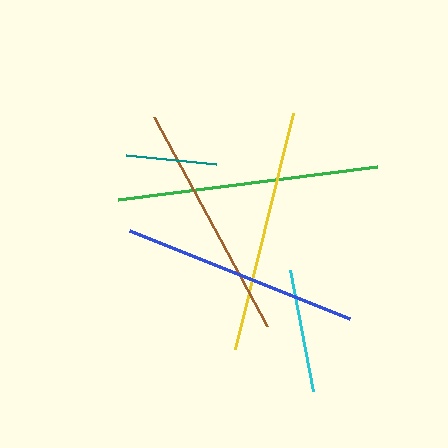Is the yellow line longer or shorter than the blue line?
The yellow line is longer than the blue line.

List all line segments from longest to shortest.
From longest to shortest: green, yellow, brown, blue, cyan, teal.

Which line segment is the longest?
The green line is the longest at approximately 261 pixels.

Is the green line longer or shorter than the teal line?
The green line is longer than the teal line.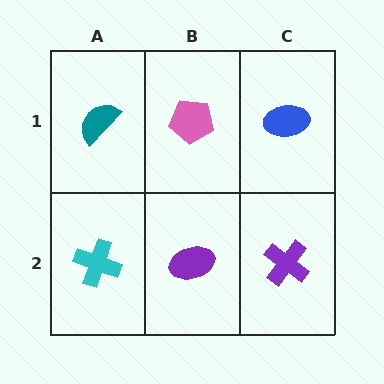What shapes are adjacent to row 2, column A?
A teal semicircle (row 1, column A), a purple ellipse (row 2, column B).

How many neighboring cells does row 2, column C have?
2.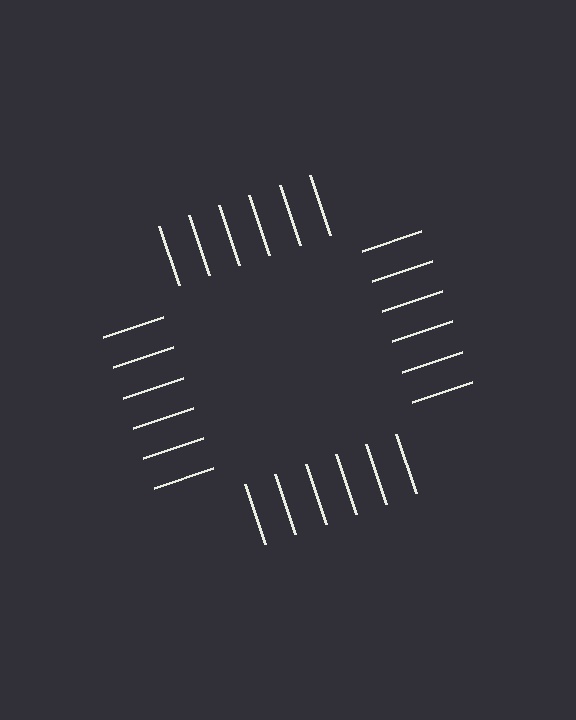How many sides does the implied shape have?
4 sides — the line-ends trace a square.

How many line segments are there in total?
24 — 6 along each of the 4 edges.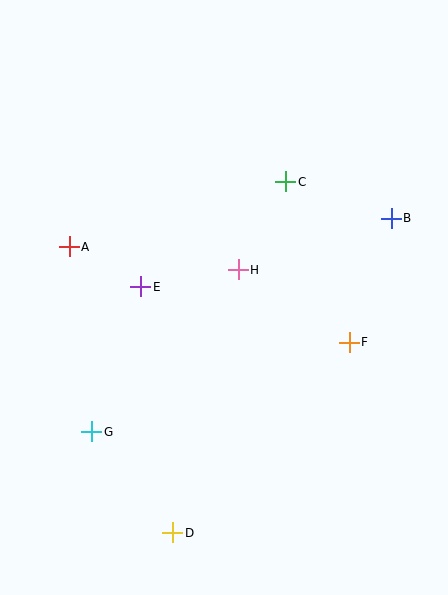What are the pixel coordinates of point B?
Point B is at (391, 218).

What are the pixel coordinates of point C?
Point C is at (286, 182).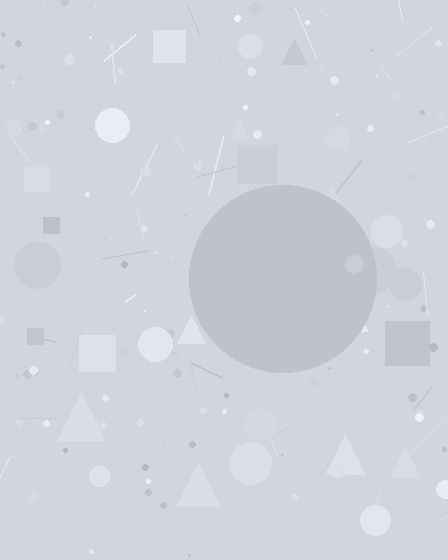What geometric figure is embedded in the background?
A circle is embedded in the background.